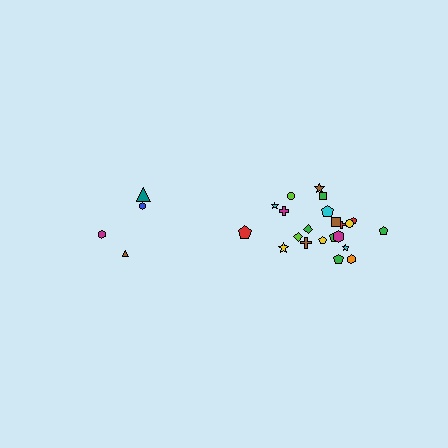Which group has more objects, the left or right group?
The right group.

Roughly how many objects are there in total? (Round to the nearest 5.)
Roughly 25 objects in total.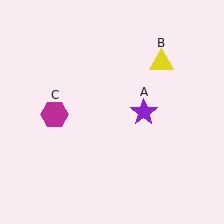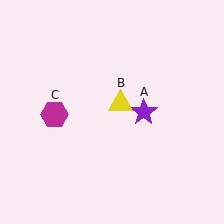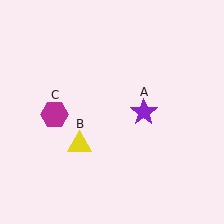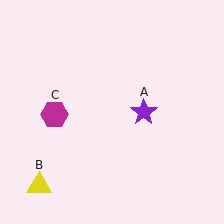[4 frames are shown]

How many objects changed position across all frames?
1 object changed position: yellow triangle (object B).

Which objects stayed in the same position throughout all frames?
Purple star (object A) and magenta hexagon (object C) remained stationary.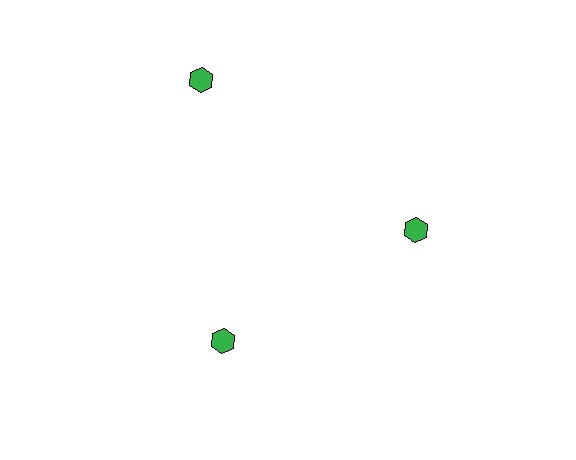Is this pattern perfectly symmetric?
No. The 3 green hexagons are arranged in a ring, but one element near the 11 o'clock position is pushed outward from the center, breaking the 3-fold rotational symmetry.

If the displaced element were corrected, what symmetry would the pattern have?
It would have 3-fold rotational symmetry — the pattern would map onto itself every 120 degrees.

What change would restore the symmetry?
The symmetry would be restored by moving it inward, back onto the ring so that all 3 hexagons sit at equal angles and equal distance from the center.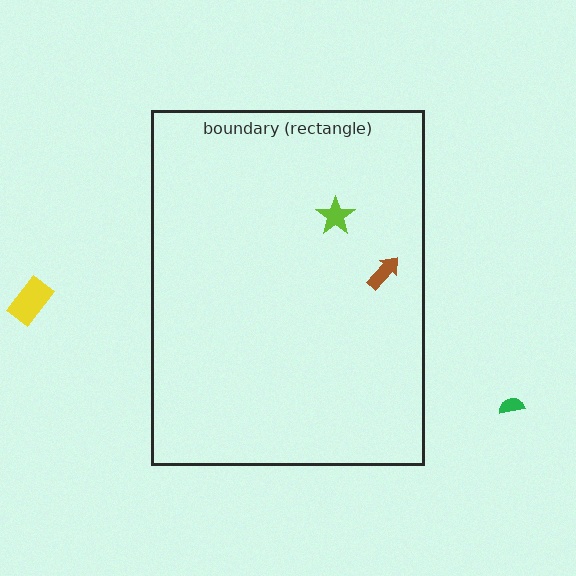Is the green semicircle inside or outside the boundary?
Outside.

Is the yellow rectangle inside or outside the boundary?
Outside.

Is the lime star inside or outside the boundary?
Inside.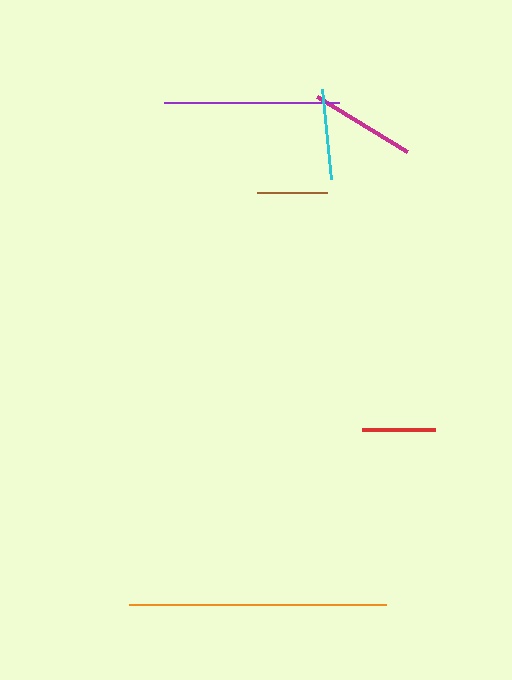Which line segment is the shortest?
The brown line is the shortest at approximately 70 pixels.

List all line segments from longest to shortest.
From longest to shortest: orange, purple, magenta, cyan, red, brown.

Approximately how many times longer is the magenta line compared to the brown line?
The magenta line is approximately 1.5 times the length of the brown line.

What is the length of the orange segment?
The orange segment is approximately 257 pixels long.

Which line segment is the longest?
The orange line is the longest at approximately 257 pixels.